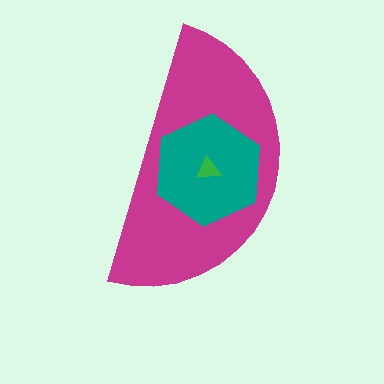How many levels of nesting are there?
3.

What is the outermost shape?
The magenta semicircle.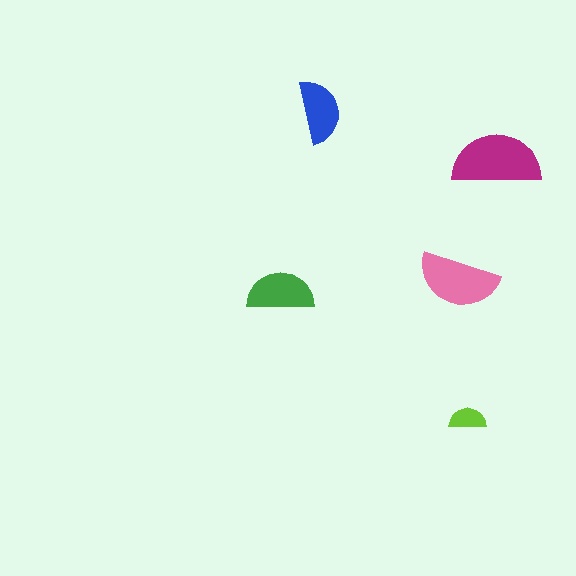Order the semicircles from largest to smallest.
the magenta one, the pink one, the green one, the blue one, the lime one.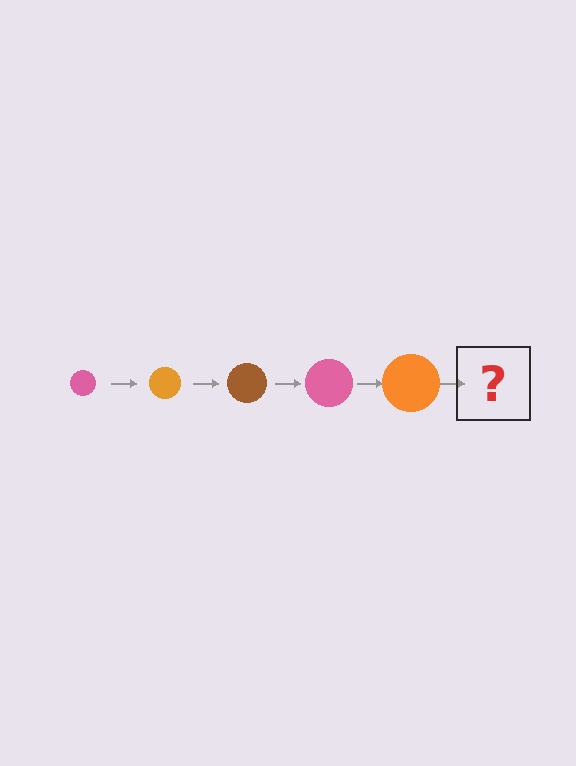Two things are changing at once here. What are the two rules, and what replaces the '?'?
The two rules are that the circle grows larger each step and the color cycles through pink, orange, and brown. The '?' should be a brown circle, larger than the previous one.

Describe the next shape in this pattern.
It should be a brown circle, larger than the previous one.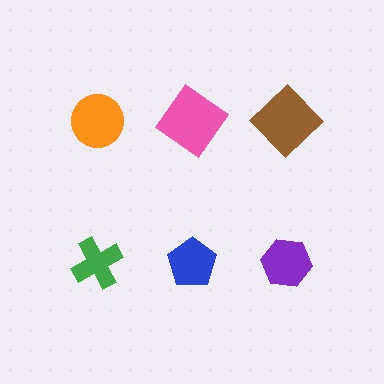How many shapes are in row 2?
3 shapes.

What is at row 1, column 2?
A pink diamond.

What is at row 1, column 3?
A brown diamond.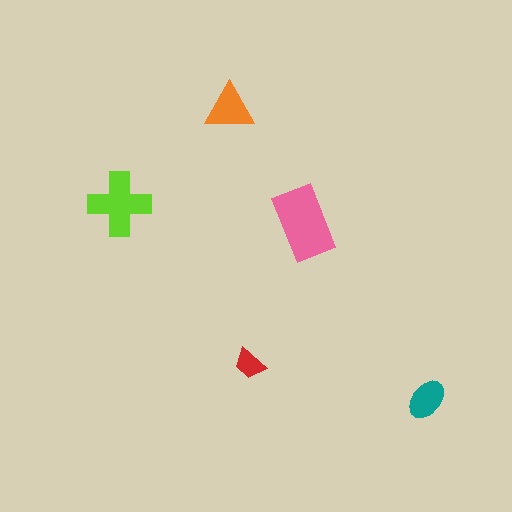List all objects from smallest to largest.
The red trapezoid, the teal ellipse, the orange triangle, the lime cross, the pink rectangle.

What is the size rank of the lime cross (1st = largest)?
2nd.